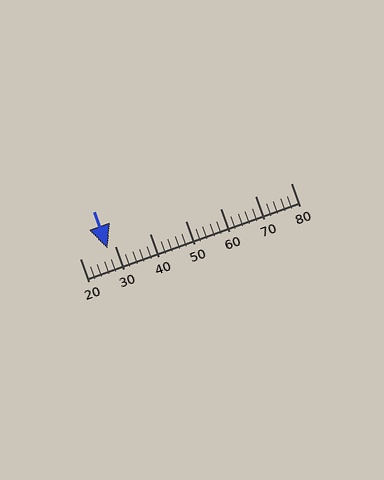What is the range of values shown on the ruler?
The ruler shows values from 20 to 80.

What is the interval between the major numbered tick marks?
The major tick marks are spaced 10 units apart.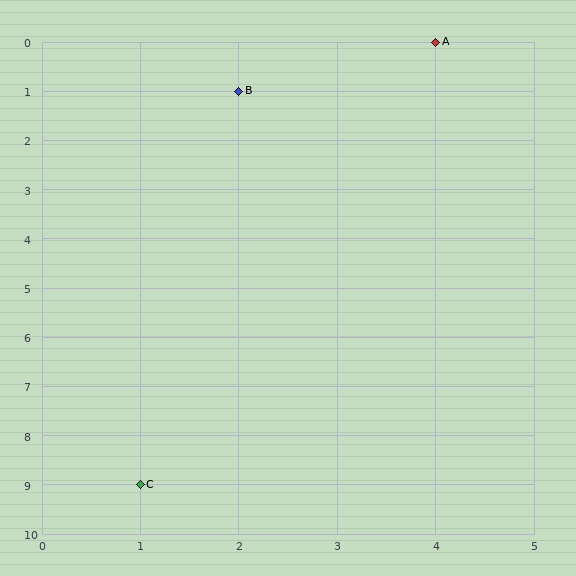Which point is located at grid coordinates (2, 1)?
Point B is at (2, 1).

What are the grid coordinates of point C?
Point C is at grid coordinates (1, 9).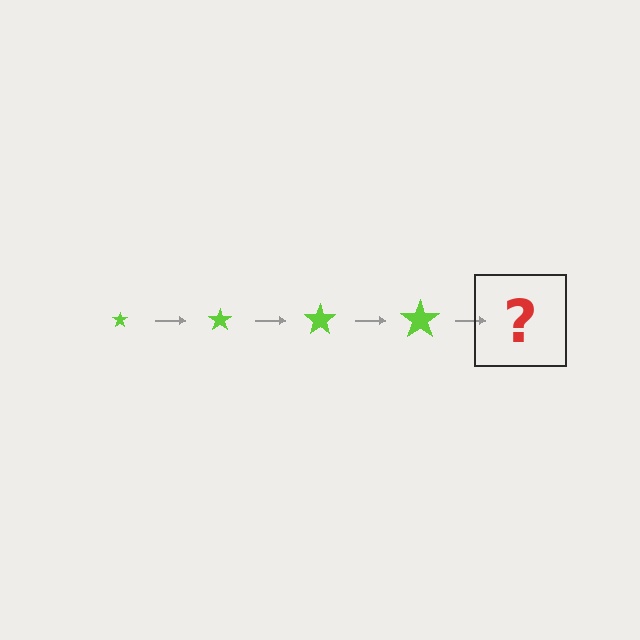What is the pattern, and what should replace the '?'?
The pattern is that the star gets progressively larger each step. The '?' should be a lime star, larger than the previous one.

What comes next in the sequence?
The next element should be a lime star, larger than the previous one.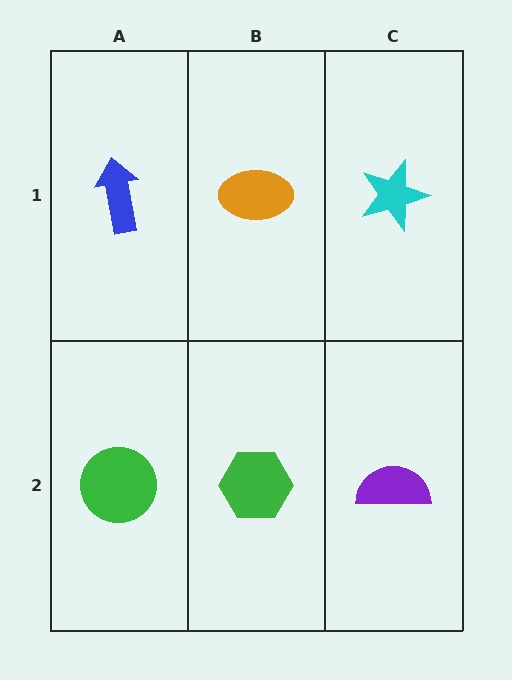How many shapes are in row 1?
3 shapes.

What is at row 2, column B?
A green hexagon.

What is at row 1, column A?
A blue arrow.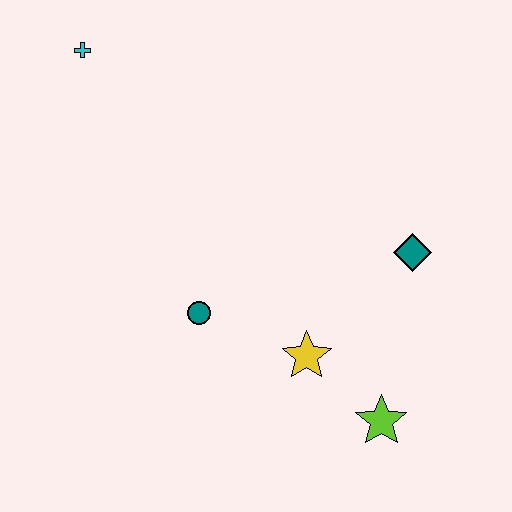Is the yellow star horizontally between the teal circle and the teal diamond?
Yes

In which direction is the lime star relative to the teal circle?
The lime star is to the right of the teal circle.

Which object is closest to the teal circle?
The yellow star is closest to the teal circle.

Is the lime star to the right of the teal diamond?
No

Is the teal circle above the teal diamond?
No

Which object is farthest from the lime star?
The cyan cross is farthest from the lime star.